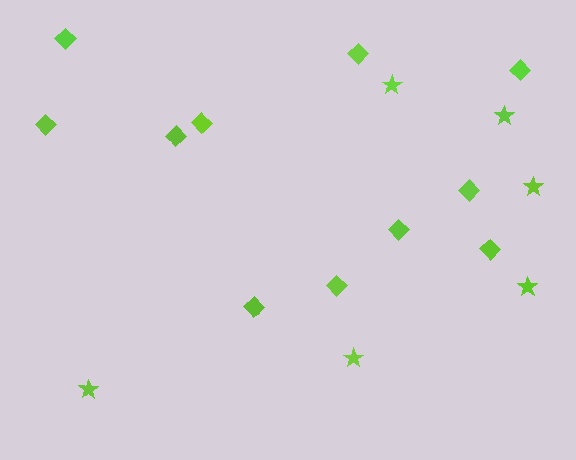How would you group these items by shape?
There are 2 groups: one group of stars (6) and one group of diamonds (11).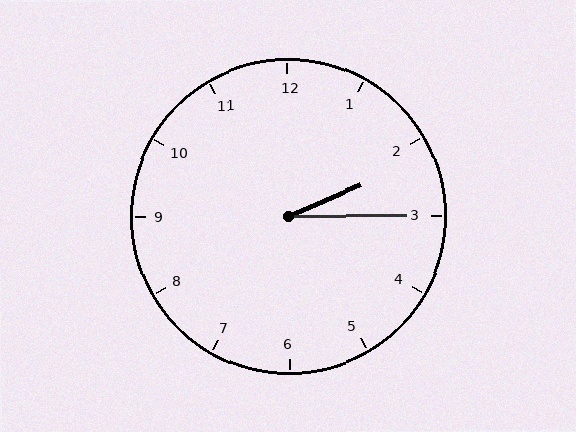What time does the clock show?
2:15.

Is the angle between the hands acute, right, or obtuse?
It is acute.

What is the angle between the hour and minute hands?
Approximately 22 degrees.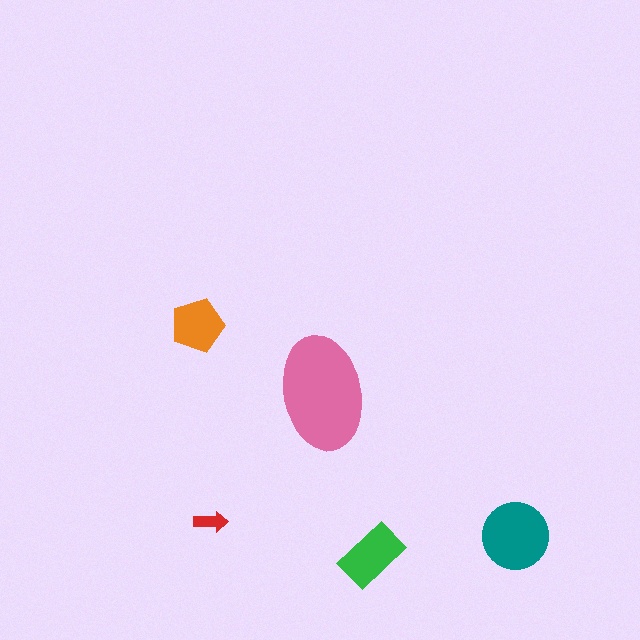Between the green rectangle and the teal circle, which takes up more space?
The teal circle.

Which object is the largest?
The pink ellipse.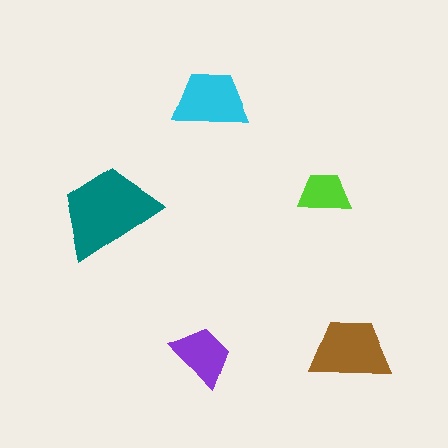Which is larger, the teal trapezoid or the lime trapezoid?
The teal one.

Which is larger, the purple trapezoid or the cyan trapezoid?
The cyan one.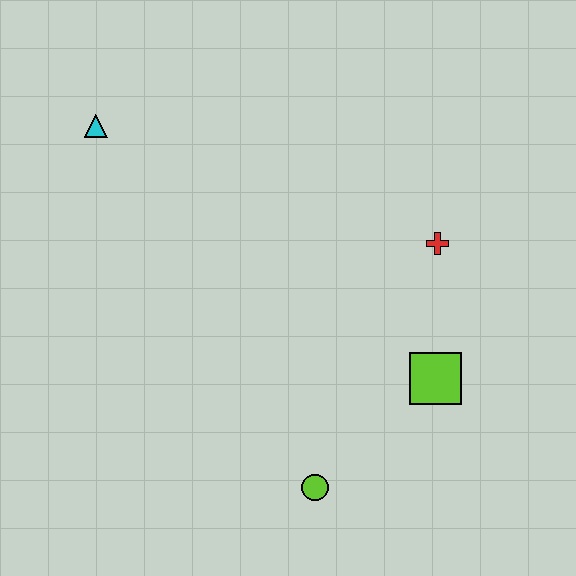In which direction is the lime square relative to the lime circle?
The lime square is to the right of the lime circle.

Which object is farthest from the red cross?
The cyan triangle is farthest from the red cross.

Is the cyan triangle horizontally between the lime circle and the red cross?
No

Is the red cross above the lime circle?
Yes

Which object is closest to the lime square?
The red cross is closest to the lime square.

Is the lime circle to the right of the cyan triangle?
Yes